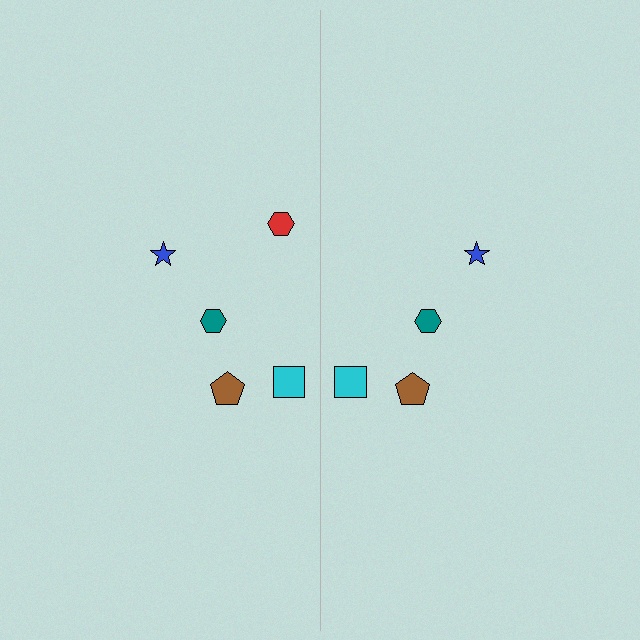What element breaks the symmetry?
A red hexagon is missing from the right side.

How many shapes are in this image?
There are 9 shapes in this image.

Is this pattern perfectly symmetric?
No, the pattern is not perfectly symmetric. A red hexagon is missing from the right side.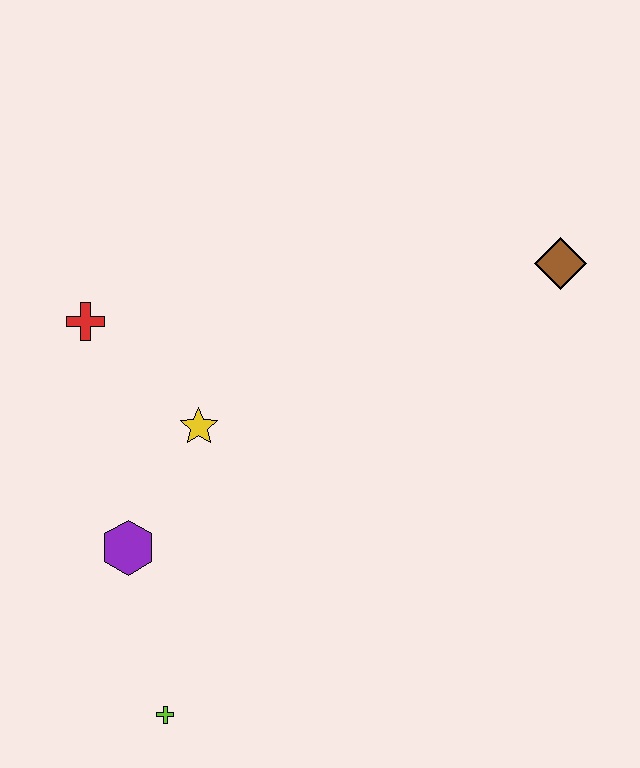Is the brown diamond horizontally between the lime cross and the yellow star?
No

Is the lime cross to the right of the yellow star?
No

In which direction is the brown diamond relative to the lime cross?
The brown diamond is above the lime cross.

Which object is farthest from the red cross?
The brown diamond is farthest from the red cross.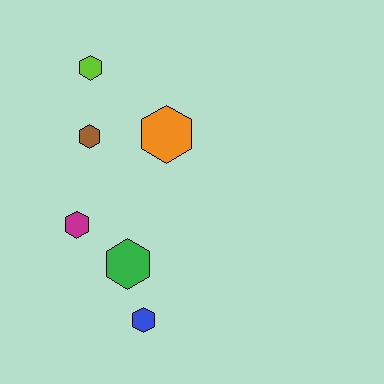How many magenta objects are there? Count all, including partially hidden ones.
There is 1 magenta object.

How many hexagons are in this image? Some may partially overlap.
There are 6 hexagons.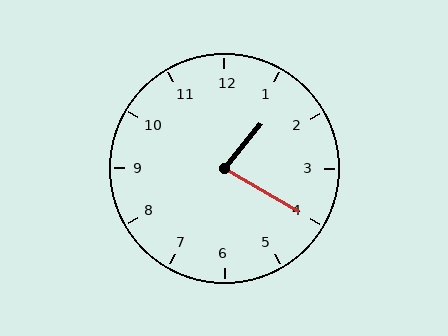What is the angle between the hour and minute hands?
Approximately 80 degrees.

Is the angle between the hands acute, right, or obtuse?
It is acute.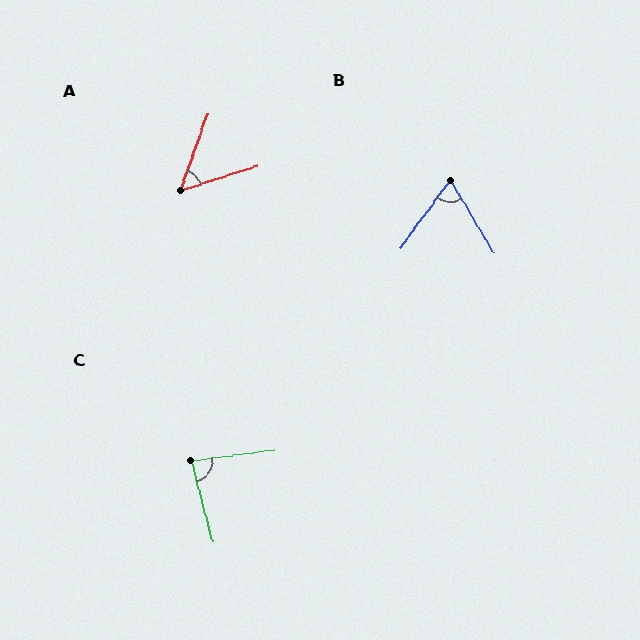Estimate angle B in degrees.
Approximately 67 degrees.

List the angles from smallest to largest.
A (52°), B (67°), C (82°).